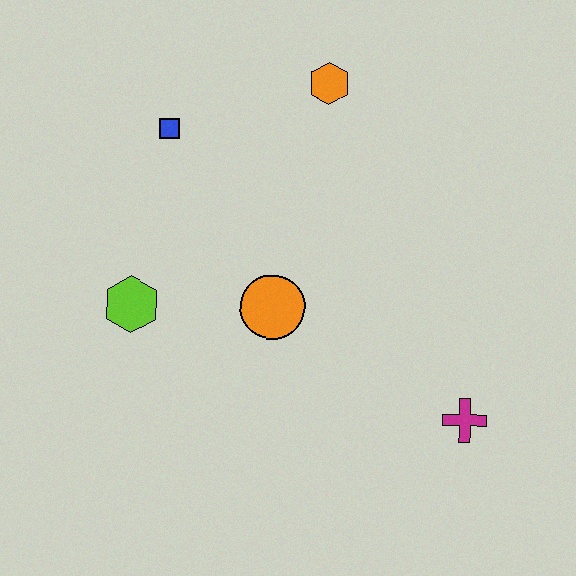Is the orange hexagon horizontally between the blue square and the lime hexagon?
No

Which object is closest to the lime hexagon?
The orange circle is closest to the lime hexagon.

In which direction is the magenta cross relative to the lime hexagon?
The magenta cross is to the right of the lime hexagon.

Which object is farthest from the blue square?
The magenta cross is farthest from the blue square.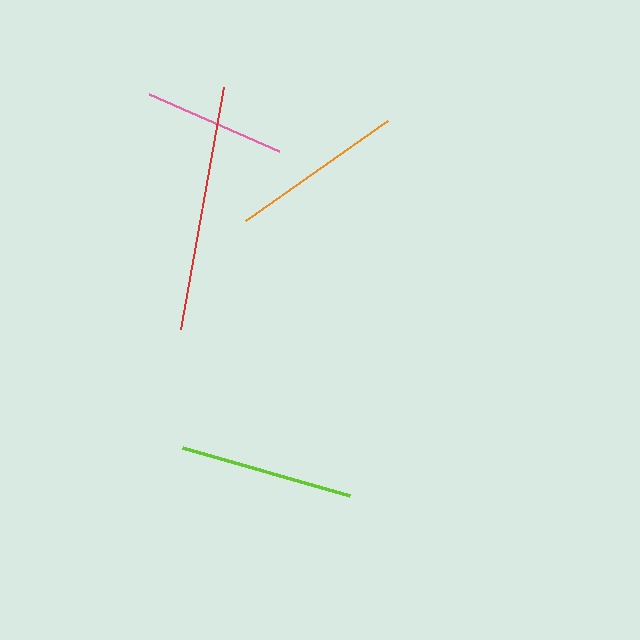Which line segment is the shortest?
The pink line is the shortest at approximately 142 pixels.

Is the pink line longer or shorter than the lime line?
The lime line is longer than the pink line.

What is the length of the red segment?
The red segment is approximately 246 pixels long.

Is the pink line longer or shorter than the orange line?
The orange line is longer than the pink line.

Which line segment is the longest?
The red line is the longest at approximately 246 pixels.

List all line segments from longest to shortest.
From longest to shortest: red, lime, orange, pink.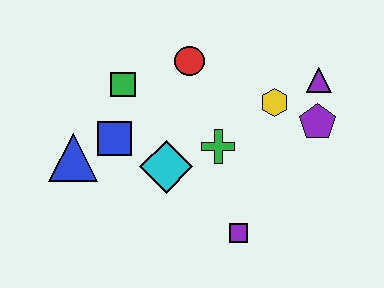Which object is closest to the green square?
The blue square is closest to the green square.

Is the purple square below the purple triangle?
Yes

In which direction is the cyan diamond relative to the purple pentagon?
The cyan diamond is to the left of the purple pentagon.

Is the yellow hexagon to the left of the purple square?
No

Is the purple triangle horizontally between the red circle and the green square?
No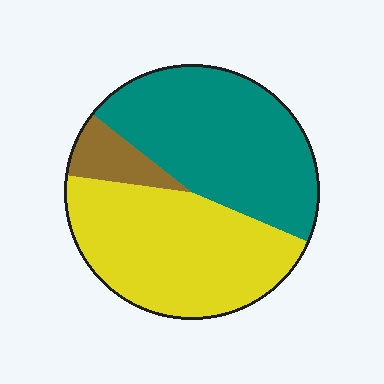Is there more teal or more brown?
Teal.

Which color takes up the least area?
Brown, at roughly 10%.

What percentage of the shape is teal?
Teal covers 46% of the shape.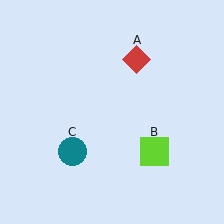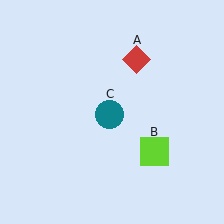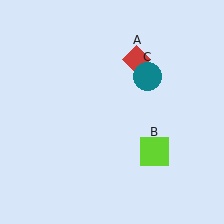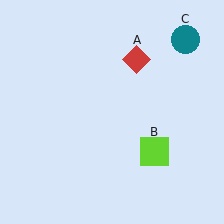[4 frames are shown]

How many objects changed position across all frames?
1 object changed position: teal circle (object C).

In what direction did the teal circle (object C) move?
The teal circle (object C) moved up and to the right.